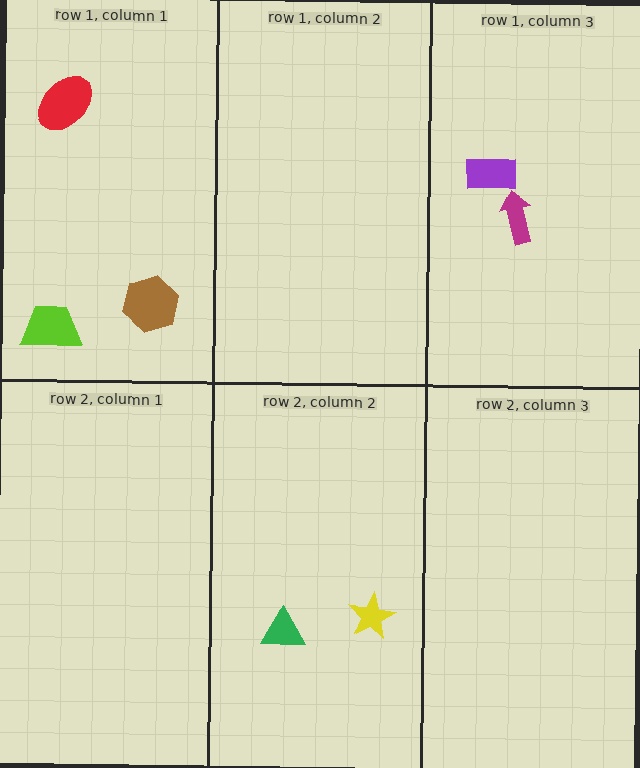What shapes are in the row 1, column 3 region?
The purple rectangle, the magenta arrow.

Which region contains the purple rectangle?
The row 1, column 3 region.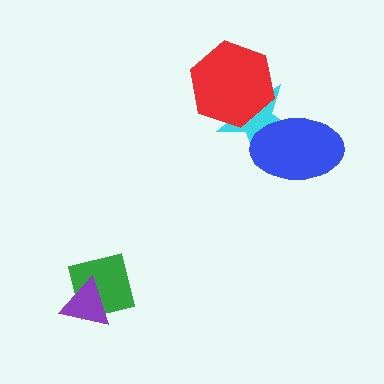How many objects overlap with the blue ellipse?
1 object overlaps with the blue ellipse.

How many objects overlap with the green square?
1 object overlaps with the green square.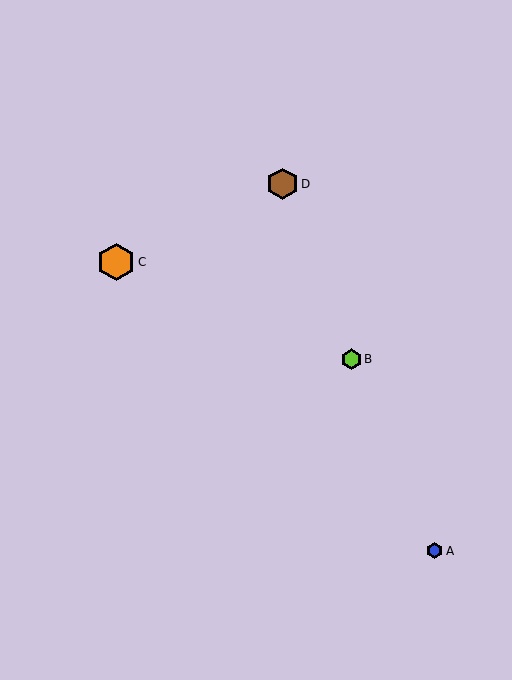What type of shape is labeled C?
Shape C is an orange hexagon.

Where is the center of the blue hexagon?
The center of the blue hexagon is at (435, 551).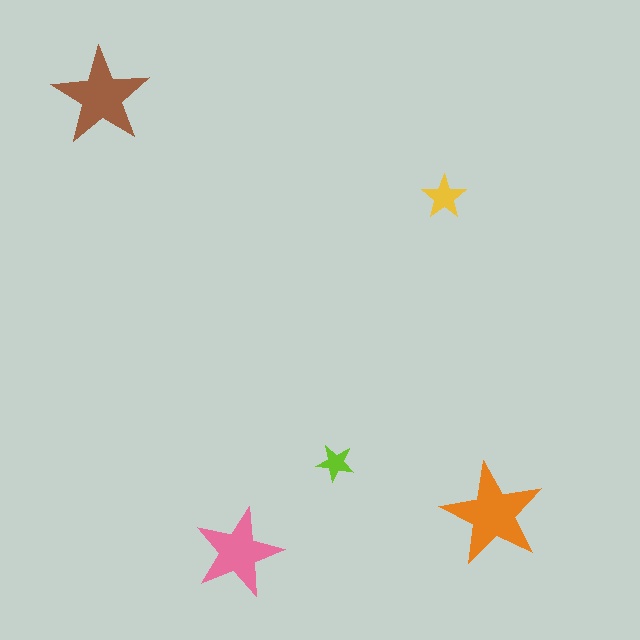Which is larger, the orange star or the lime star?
The orange one.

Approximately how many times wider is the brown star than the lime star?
About 2.5 times wider.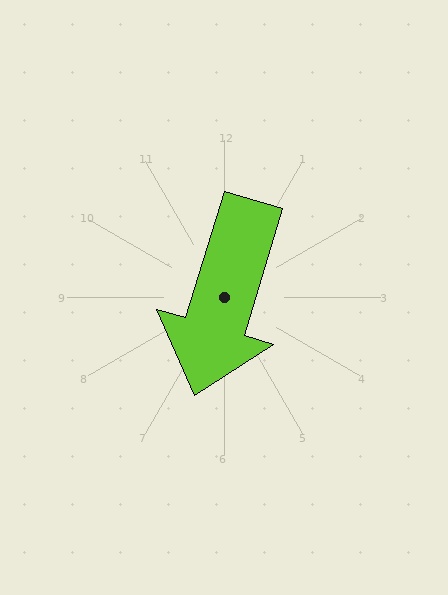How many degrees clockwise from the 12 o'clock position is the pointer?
Approximately 197 degrees.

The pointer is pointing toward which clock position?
Roughly 7 o'clock.